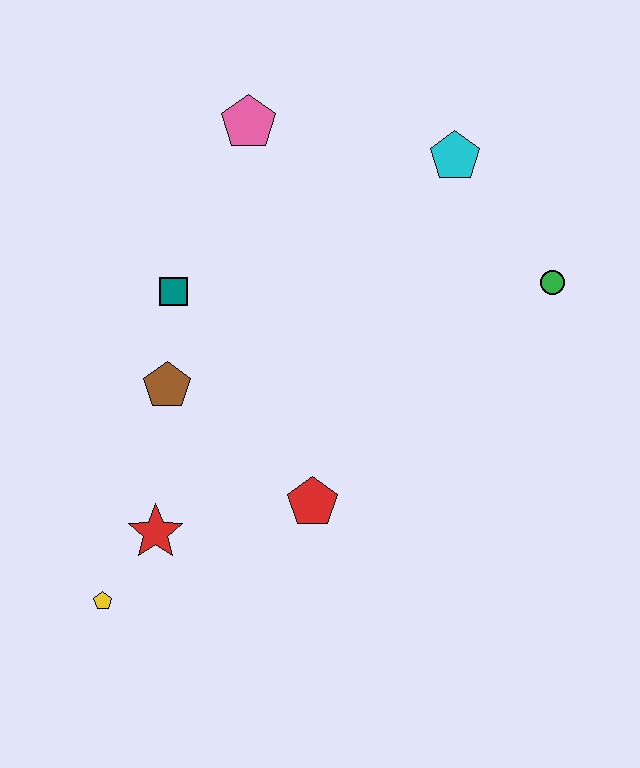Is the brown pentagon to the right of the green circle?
No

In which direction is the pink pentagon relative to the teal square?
The pink pentagon is above the teal square.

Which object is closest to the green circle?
The cyan pentagon is closest to the green circle.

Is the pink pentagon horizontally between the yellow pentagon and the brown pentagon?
No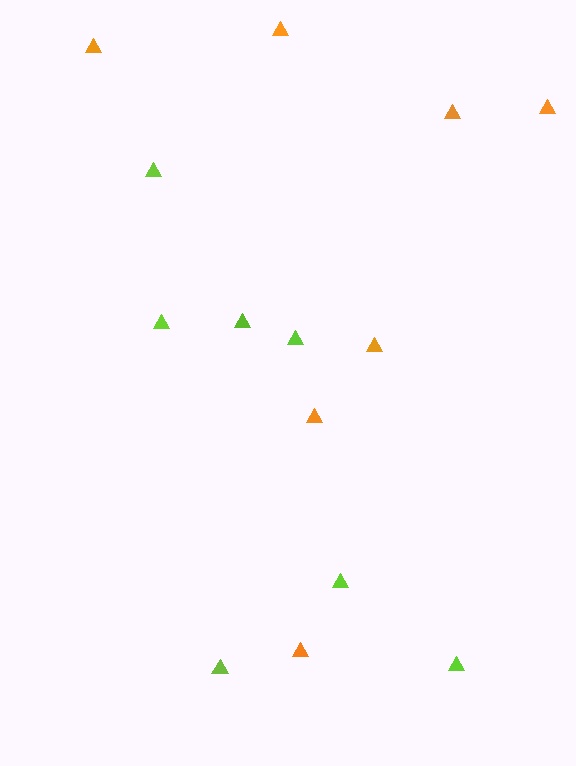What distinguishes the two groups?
There are 2 groups: one group of orange triangles (7) and one group of lime triangles (7).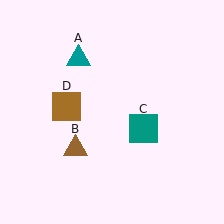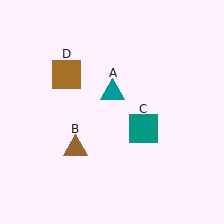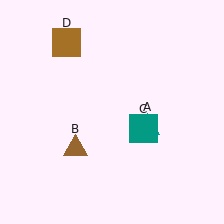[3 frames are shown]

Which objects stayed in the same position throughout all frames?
Brown triangle (object B) and teal square (object C) remained stationary.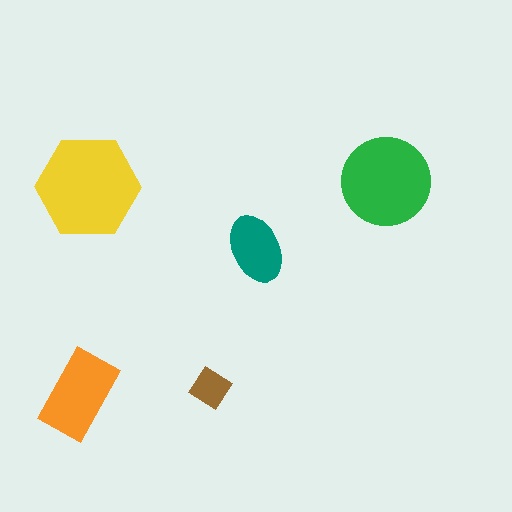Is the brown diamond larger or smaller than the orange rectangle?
Smaller.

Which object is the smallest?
The brown diamond.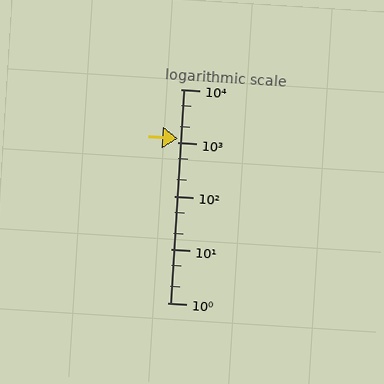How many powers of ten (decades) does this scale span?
The scale spans 4 decades, from 1 to 10000.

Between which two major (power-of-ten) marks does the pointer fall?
The pointer is between 1000 and 10000.